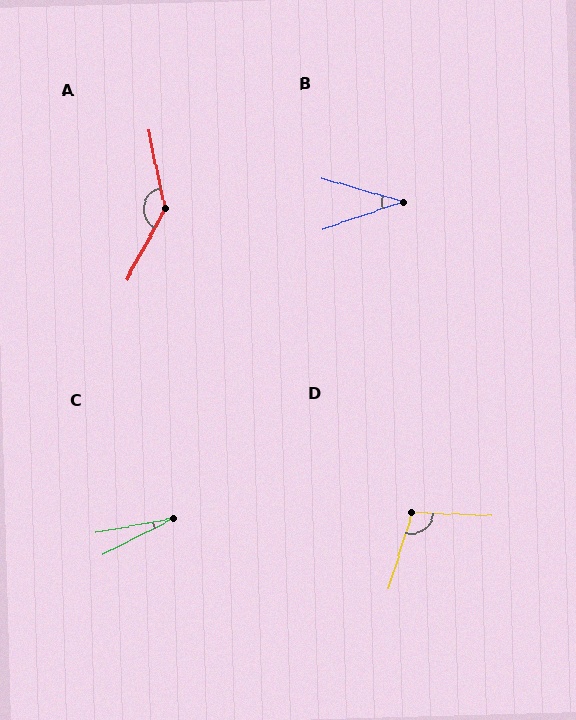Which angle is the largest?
A, at approximately 140 degrees.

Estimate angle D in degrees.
Approximately 105 degrees.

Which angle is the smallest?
C, at approximately 16 degrees.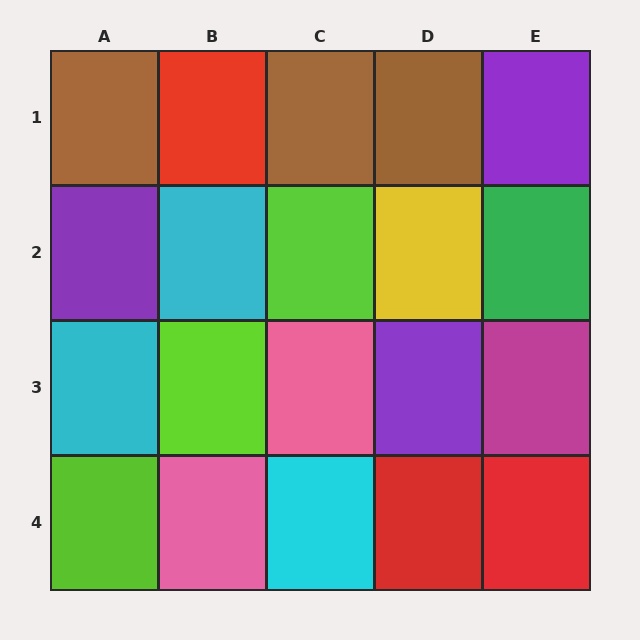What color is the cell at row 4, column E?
Red.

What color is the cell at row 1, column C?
Brown.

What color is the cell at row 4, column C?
Cyan.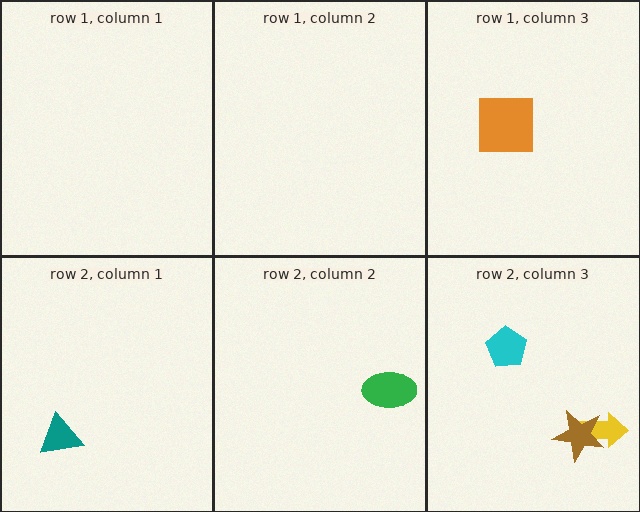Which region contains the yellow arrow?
The row 2, column 3 region.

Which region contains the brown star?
The row 2, column 3 region.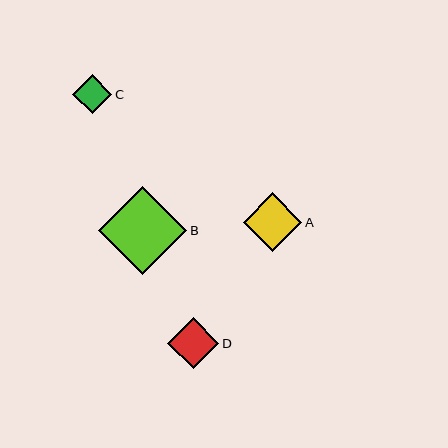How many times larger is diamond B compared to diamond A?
Diamond B is approximately 1.5 times the size of diamond A.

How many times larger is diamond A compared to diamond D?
Diamond A is approximately 1.1 times the size of diamond D.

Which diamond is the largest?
Diamond B is the largest with a size of approximately 88 pixels.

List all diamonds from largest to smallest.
From largest to smallest: B, A, D, C.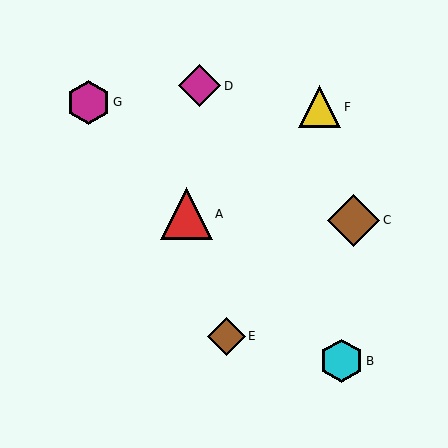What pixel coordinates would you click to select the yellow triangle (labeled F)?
Click at (320, 107) to select the yellow triangle F.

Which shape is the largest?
The brown diamond (labeled C) is the largest.